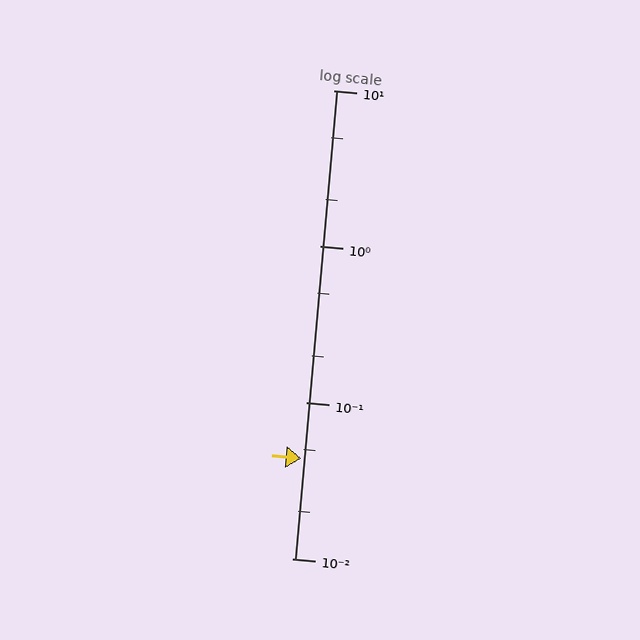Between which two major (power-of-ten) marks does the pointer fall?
The pointer is between 0.01 and 0.1.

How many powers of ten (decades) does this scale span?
The scale spans 3 decades, from 0.01 to 10.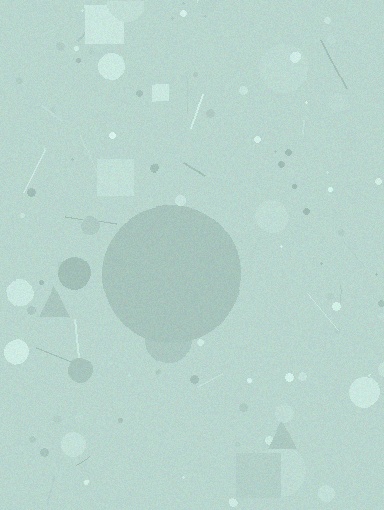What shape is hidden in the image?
A circle is hidden in the image.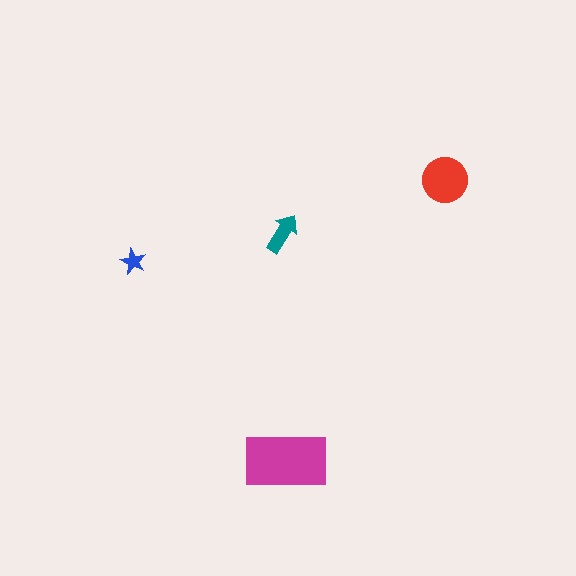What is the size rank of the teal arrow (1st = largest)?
3rd.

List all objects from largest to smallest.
The magenta rectangle, the red circle, the teal arrow, the blue star.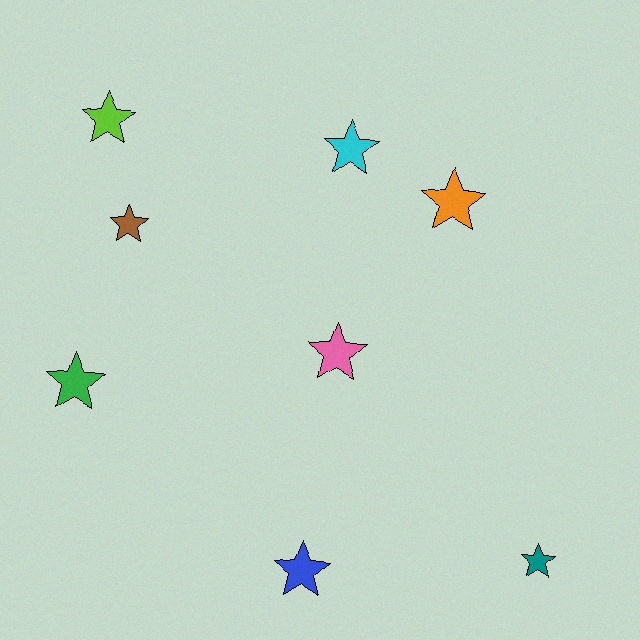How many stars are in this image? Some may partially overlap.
There are 8 stars.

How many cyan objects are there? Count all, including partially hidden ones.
There is 1 cyan object.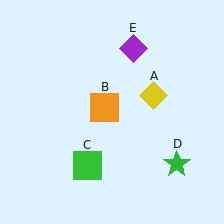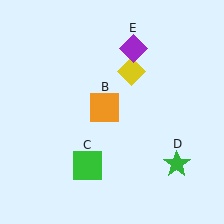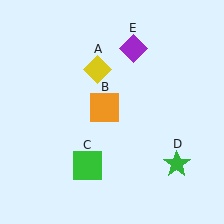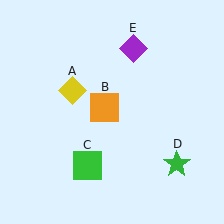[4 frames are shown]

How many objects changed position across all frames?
1 object changed position: yellow diamond (object A).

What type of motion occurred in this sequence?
The yellow diamond (object A) rotated counterclockwise around the center of the scene.